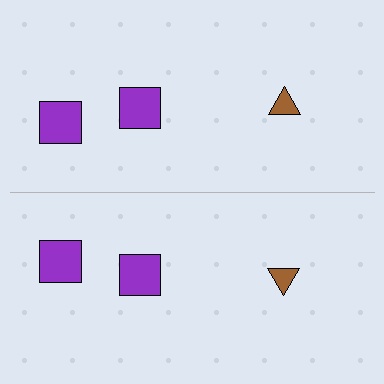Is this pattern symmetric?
Yes, this pattern has bilateral (reflection) symmetry.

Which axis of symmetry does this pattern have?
The pattern has a horizontal axis of symmetry running through the center of the image.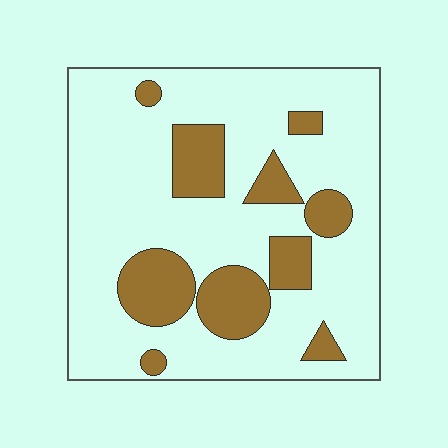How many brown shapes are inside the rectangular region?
10.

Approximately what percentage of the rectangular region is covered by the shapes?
Approximately 20%.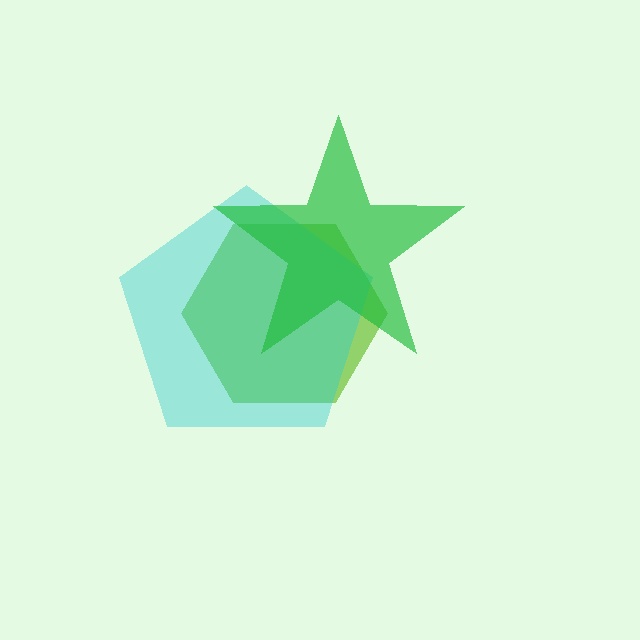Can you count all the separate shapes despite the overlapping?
Yes, there are 3 separate shapes.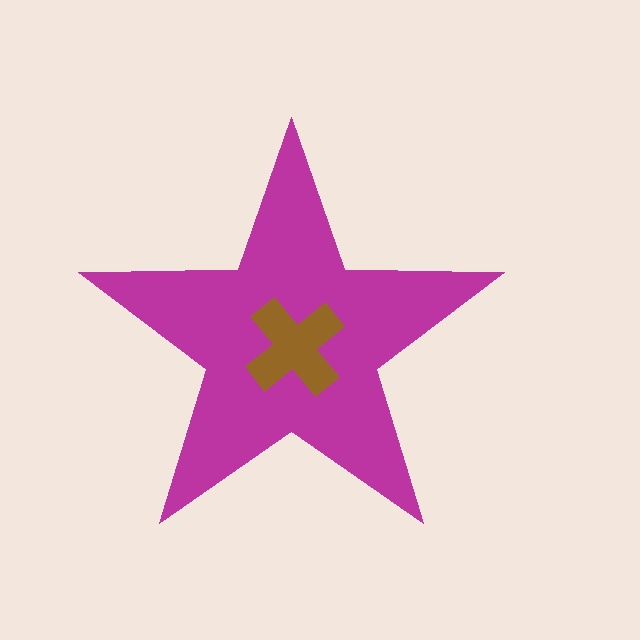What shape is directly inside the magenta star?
The brown cross.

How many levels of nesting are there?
2.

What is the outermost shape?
The magenta star.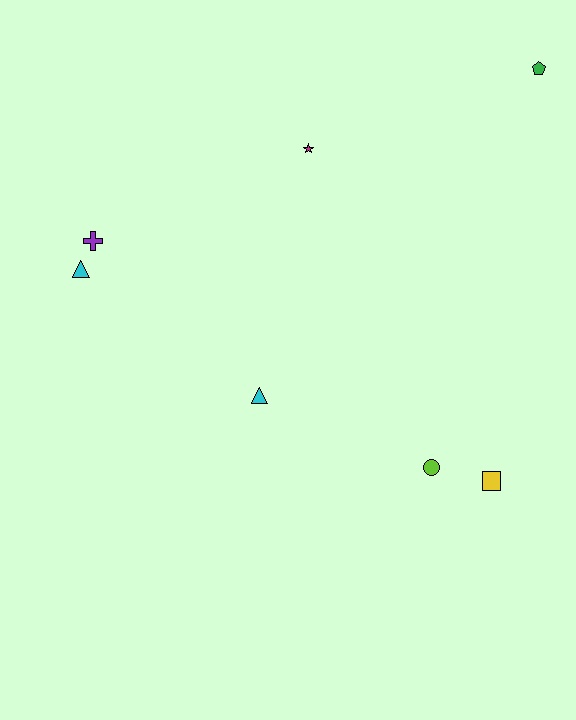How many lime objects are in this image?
There is 1 lime object.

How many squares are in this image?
There is 1 square.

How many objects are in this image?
There are 7 objects.